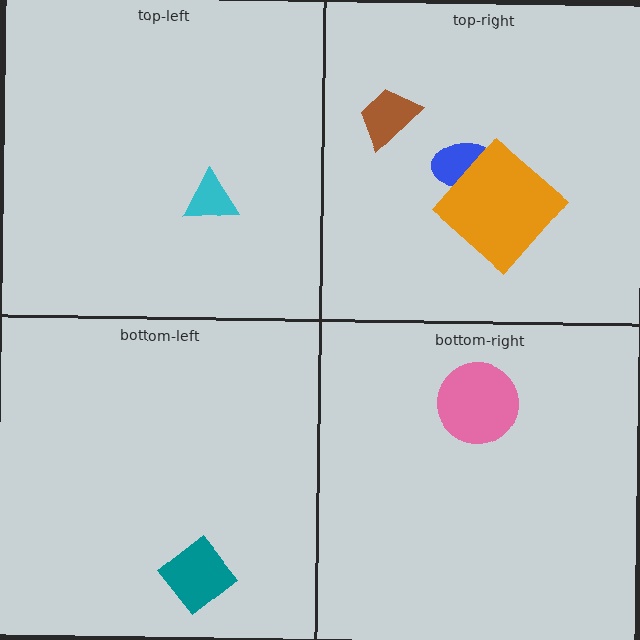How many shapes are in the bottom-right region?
1.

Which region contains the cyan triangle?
The top-left region.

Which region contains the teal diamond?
The bottom-left region.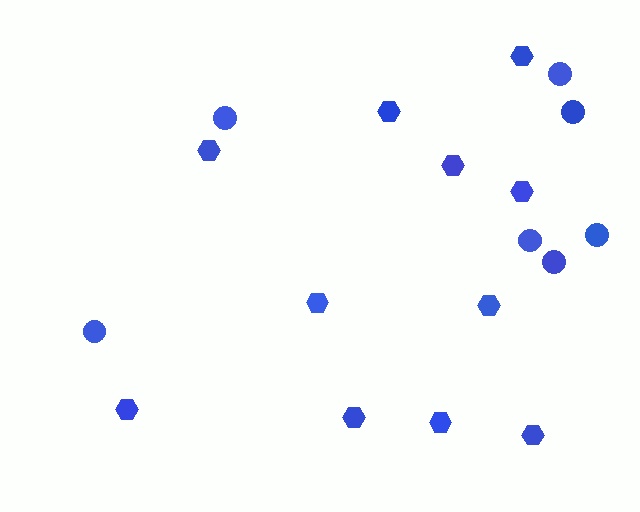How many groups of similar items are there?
There are 2 groups: one group of circles (7) and one group of hexagons (11).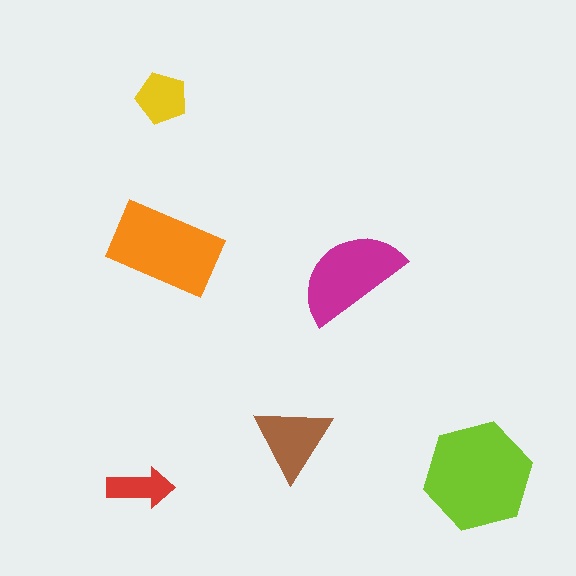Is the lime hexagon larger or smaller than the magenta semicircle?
Larger.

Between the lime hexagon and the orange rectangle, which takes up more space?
The lime hexagon.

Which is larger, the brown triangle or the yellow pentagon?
The brown triangle.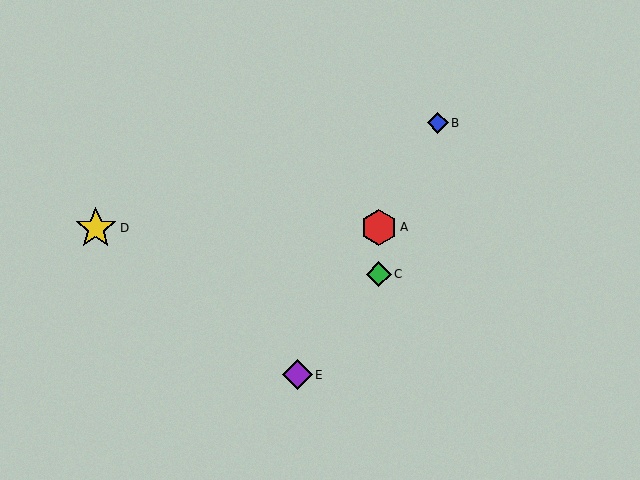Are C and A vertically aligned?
Yes, both are at x≈379.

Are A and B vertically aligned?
No, A is at x≈379 and B is at x≈438.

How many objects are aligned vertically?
2 objects (A, C) are aligned vertically.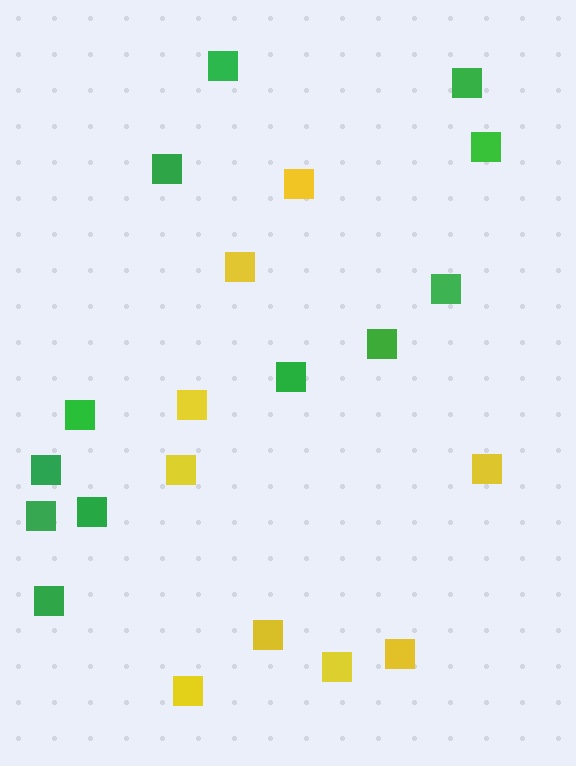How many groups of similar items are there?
There are 2 groups: one group of yellow squares (9) and one group of green squares (12).